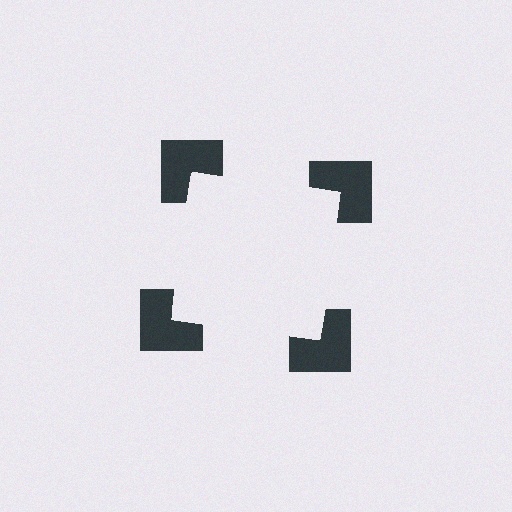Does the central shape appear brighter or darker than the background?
It typically appears slightly brighter than the background, even though no actual brightness change is drawn.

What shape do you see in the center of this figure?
An illusory square — its edges are inferred from the aligned wedge cuts in the notched squares, not physically drawn.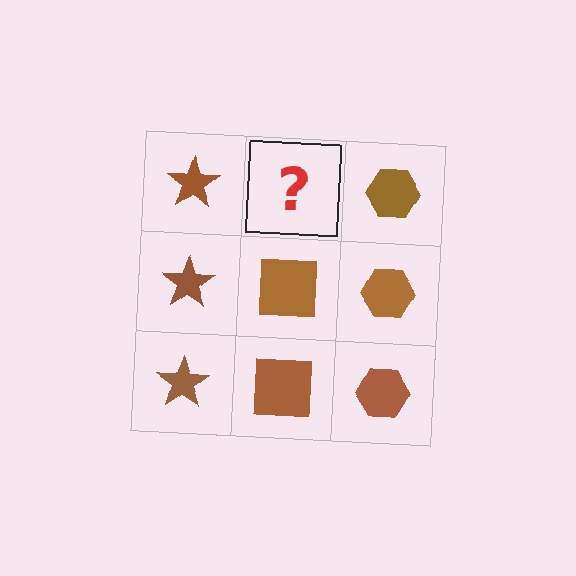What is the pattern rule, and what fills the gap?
The rule is that each column has a consistent shape. The gap should be filled with a brown square.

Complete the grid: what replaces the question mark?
The question mark should be replaced with a brown square.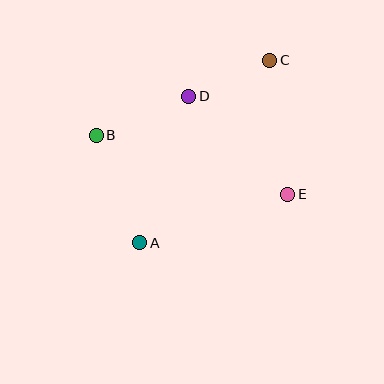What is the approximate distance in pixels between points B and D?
The distance between B and D is approximately 100 pixels.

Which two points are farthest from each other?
Points A and C are farthest from each other.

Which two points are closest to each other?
Points C and D are closest to each other.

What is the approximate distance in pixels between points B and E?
The distance between B and E is approximately 200 pixels.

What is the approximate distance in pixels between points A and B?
The distance between A and B is approximately 116 pixels.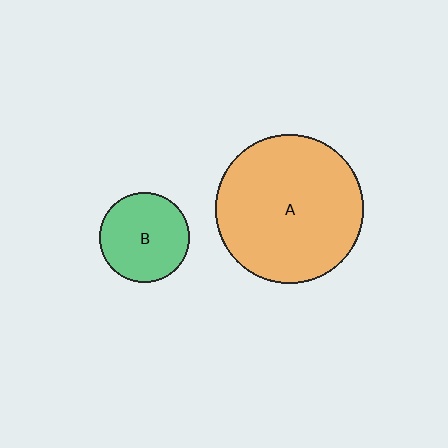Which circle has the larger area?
Circle A (orange).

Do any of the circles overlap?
No, none of the circles overlap.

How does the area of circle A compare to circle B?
Approximately 2.7 times.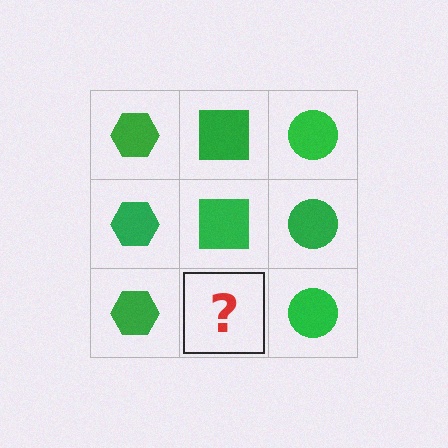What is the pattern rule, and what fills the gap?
The rule is that each column has a consistent shape. The gap should be filled with a green square.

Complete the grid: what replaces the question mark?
The question mark should be replaced with a green square.